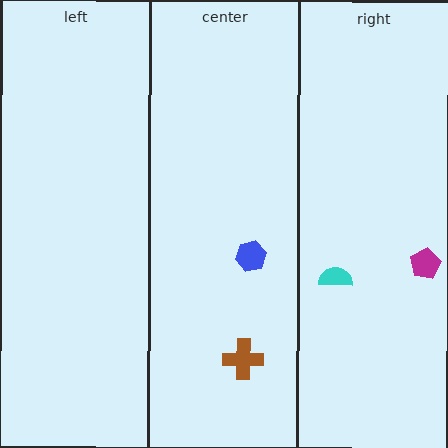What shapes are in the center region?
The blue hexagon, the brown cross.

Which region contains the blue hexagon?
The center region.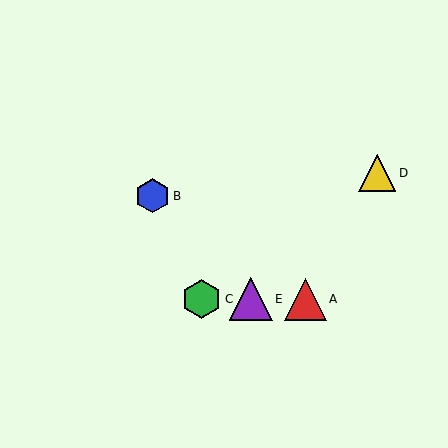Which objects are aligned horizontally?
Objects A, C, E are aligned horizontally.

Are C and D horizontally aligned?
No, C is at y≈299 and D is at y≈173.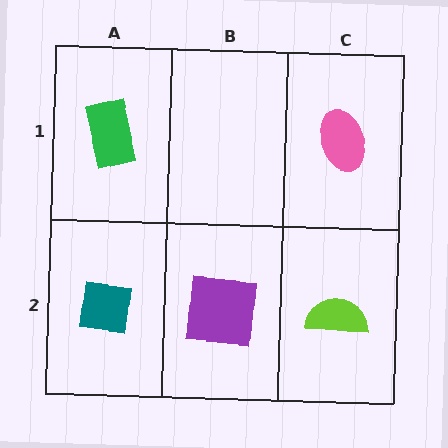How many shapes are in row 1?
2 shapes.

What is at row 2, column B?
A purple square.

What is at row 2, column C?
A lime semicircle.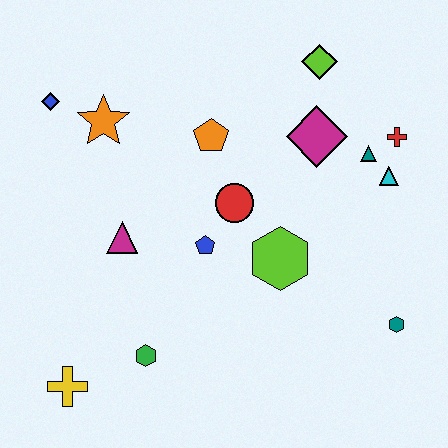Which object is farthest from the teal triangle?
The yellow cross is farthest from the teal triangle.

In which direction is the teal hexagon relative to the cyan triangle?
The teal hexagon is below the cyan triangle.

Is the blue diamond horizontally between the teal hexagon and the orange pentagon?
No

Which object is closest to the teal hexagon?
The lime hexagon is closest to the teal hexagon.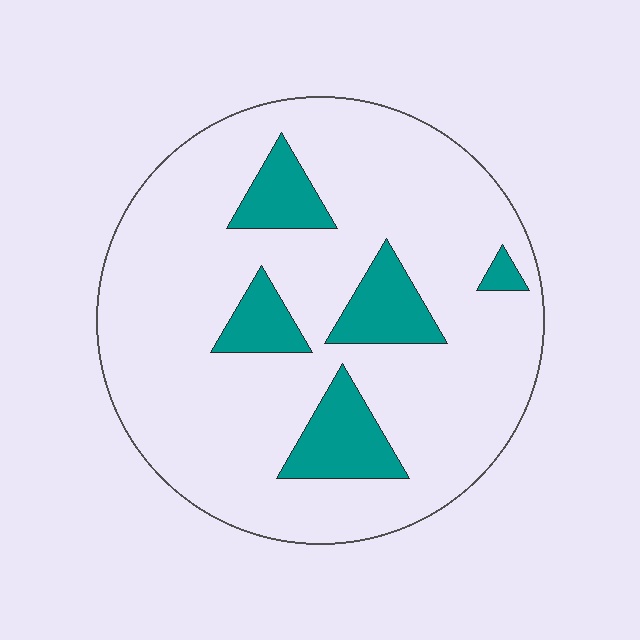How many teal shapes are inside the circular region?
5.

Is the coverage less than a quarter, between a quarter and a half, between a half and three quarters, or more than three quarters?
Less than a quarter.